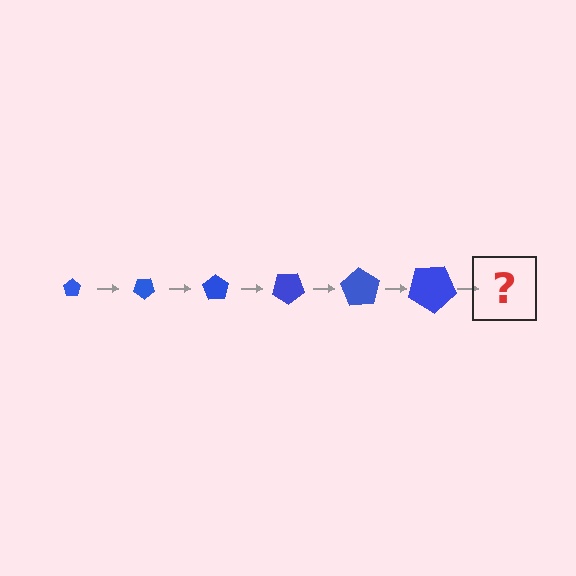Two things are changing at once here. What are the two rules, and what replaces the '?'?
The two rules are that the pentagon grows larger each step and it rotates 35 degrees each step. The '?' should be a pentagon, larger than the previous one and rotated 210 degrees from the start.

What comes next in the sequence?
The next element should be a pentagon, larger than the previous one and rotated 210 degrees from the start.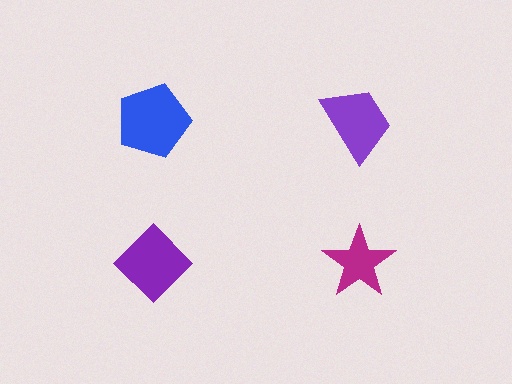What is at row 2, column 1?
A purple diamond.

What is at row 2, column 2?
A magenta star.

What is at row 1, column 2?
A purple trapezoid.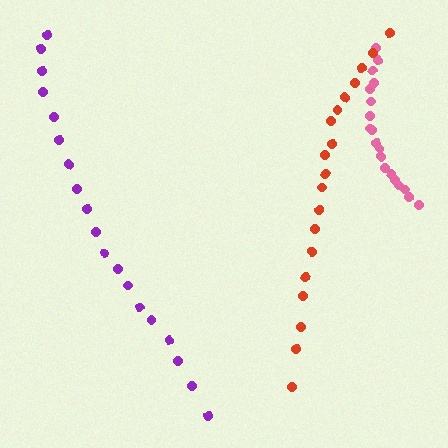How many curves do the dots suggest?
There are 3 distinct paths.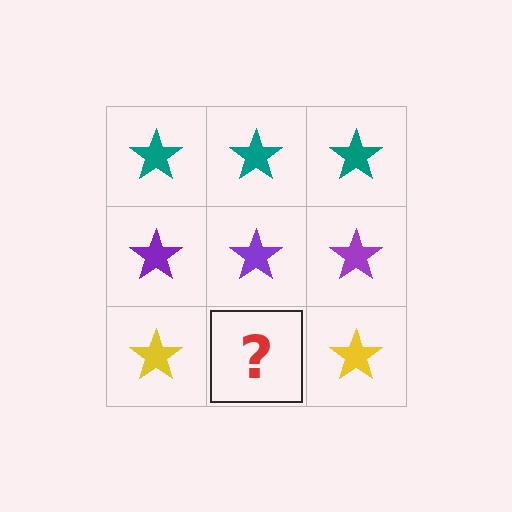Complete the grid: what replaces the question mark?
The question mark should be replaced with a yellow star.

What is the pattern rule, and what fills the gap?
The rule is that each row has a consistent color. The gap should be filled with a yellow star.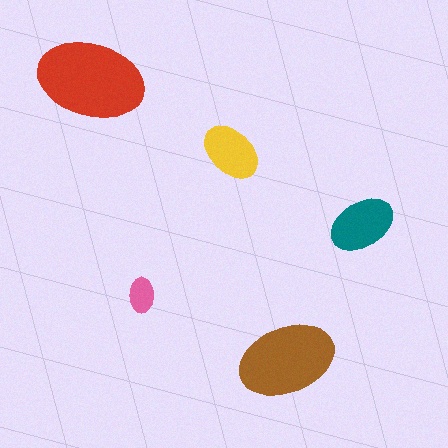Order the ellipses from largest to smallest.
the red one, the brown one, the teal one, the yellow one, the pink one.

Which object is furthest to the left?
The red ellipse is leftmost.